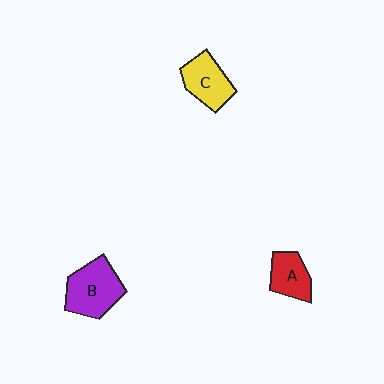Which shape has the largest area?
Shape B (purple).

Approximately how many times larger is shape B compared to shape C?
Approximately 1.3 times.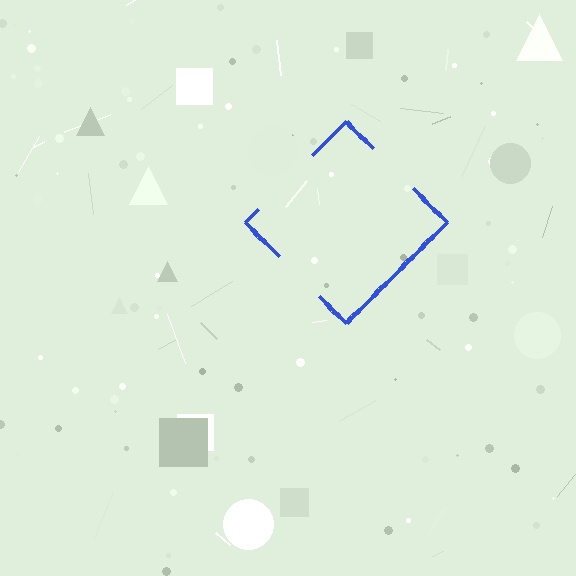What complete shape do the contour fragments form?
The contour fragments form a diamond.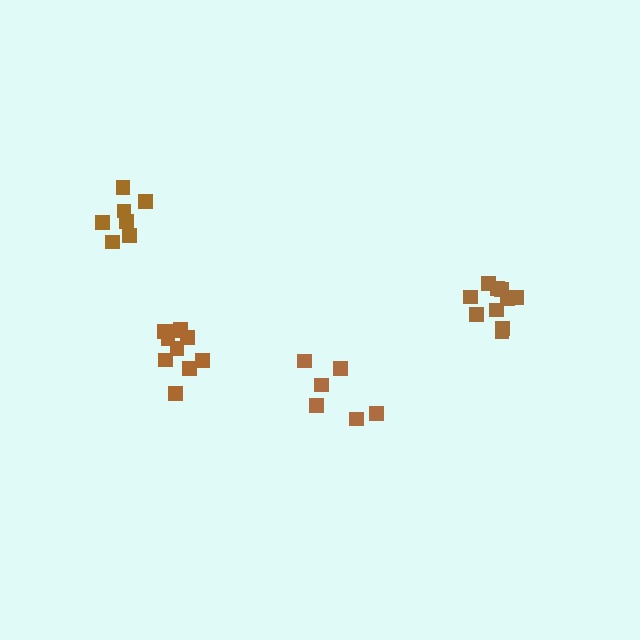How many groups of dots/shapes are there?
There are 4 groups.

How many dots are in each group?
Group 1: 6 dots, Group 2: 10 dots, Group 3: 7 dots, Group 4: 10 dots (33 total).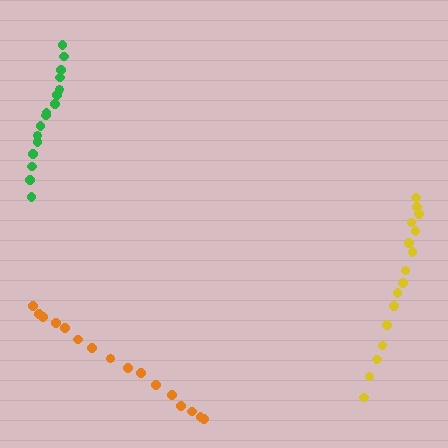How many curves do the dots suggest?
There are 3 distinct paths.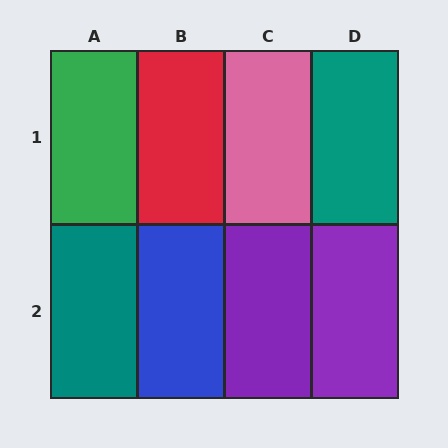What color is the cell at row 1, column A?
Green.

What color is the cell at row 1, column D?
Teal.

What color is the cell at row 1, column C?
Pink.